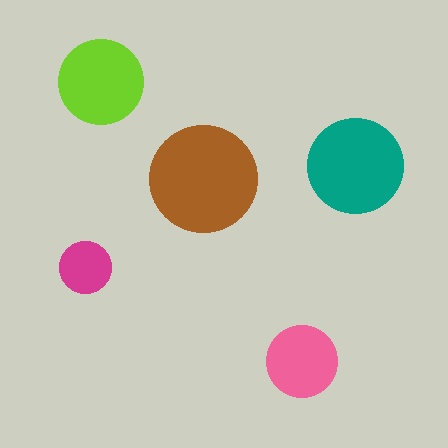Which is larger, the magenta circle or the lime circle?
The lime one.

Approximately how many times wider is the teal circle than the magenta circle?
About 2 times wider.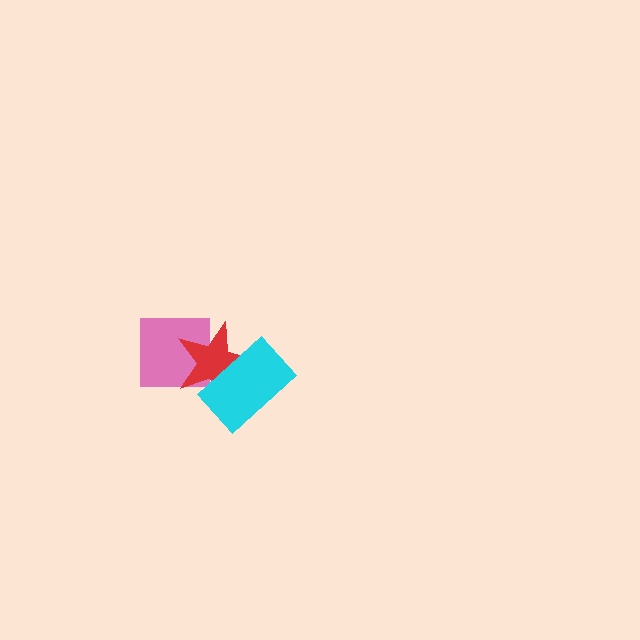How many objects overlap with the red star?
2 objects overlap with the red star.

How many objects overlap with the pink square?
1 object overlaps with the pink square.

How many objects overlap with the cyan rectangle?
1 object overlaps with the cyan rectangle.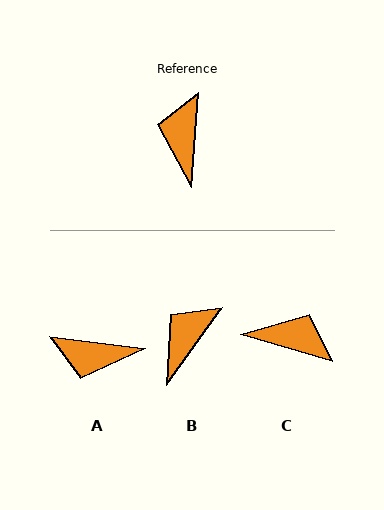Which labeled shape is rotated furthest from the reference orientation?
C, about 102 degrees away.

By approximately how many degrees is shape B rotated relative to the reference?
Approximately 31 degrees clockwise.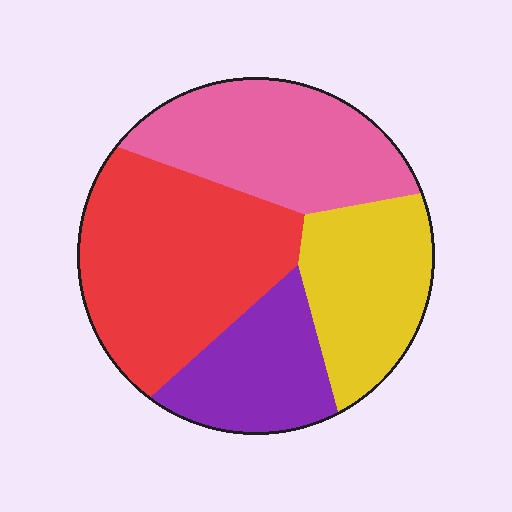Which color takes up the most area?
Red, at roughly 35%.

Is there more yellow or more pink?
Pink.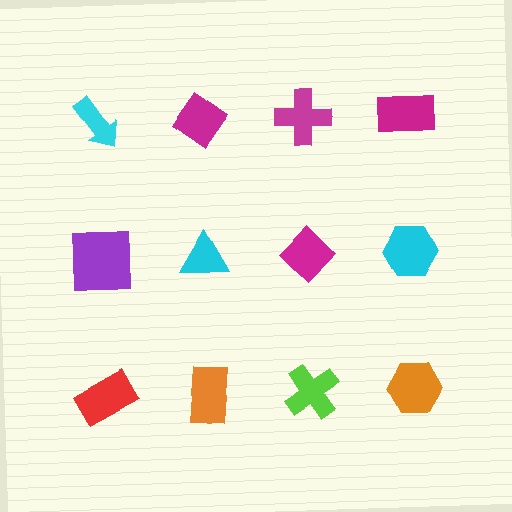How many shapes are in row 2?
4 shapes.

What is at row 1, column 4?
A magenta rectangle.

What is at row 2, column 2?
A cyan triangle.